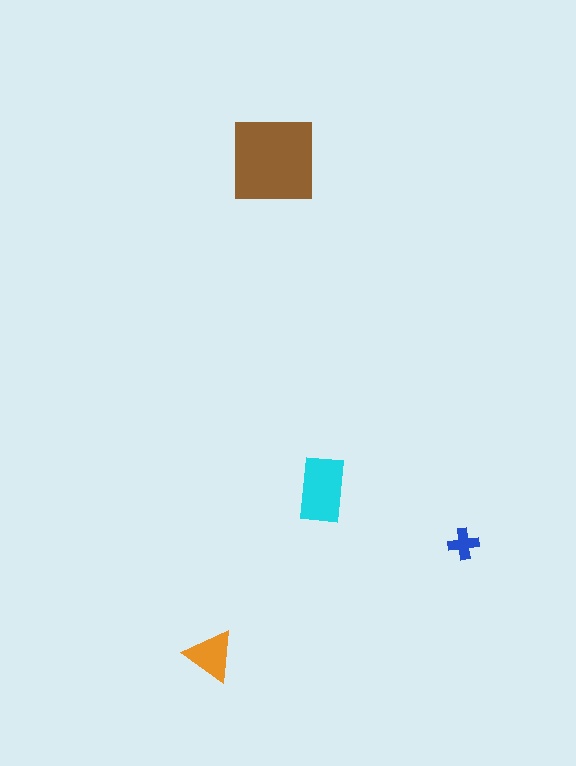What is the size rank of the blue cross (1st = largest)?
4th.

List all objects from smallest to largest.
The blue cross, the orange triangle, the cyan rectangle, the brown square.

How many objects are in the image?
There are 4 objects in the image.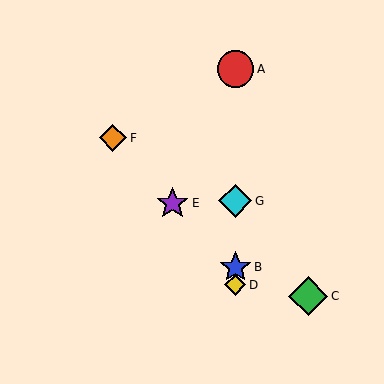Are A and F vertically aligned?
No, A is at x≈235 and F is at x≈113.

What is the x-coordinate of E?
Object E is at x≈173.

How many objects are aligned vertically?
4 objects (A, B, D, G) are aligned vertically.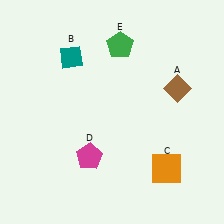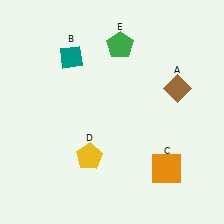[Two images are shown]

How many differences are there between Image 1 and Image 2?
There is 1 difference between the two images.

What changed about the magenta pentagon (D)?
In Image 1, D is magenta. In Image 2, it changed to yellow.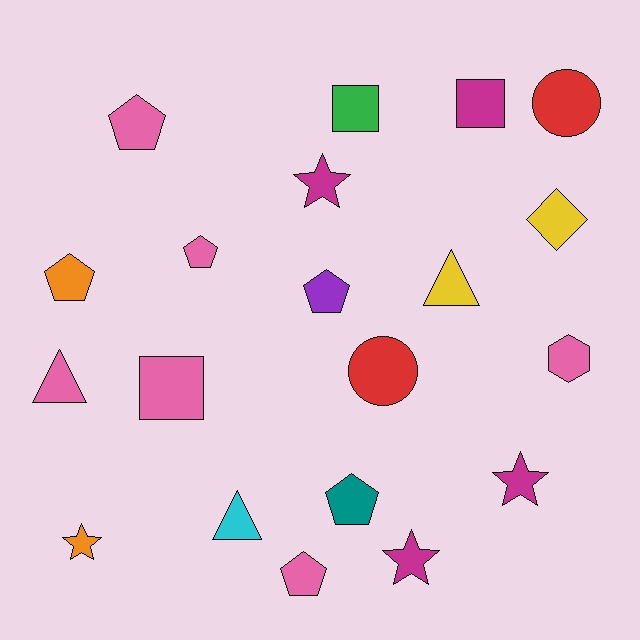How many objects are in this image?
There are 20 objects.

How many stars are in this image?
There are 4 stars.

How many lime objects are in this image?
There are no lime objects.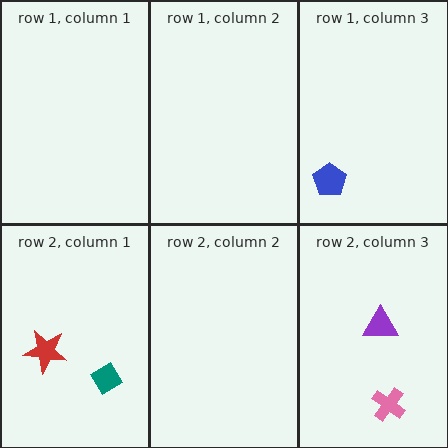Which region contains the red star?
The row 2, column 1 region.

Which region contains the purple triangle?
The row 2, column 3 region.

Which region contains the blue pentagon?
The row 1, column 3 region.